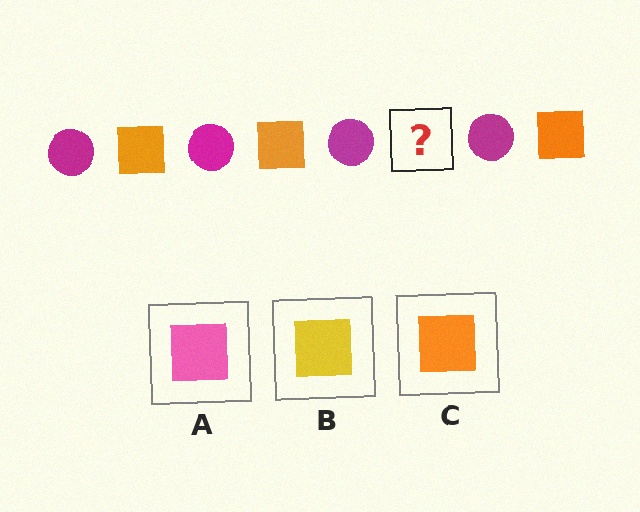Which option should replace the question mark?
Option C.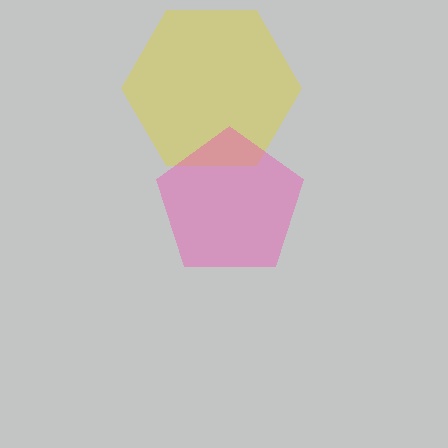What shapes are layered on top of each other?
The layered shapes are: a yellow hexagon, a pink pentagon.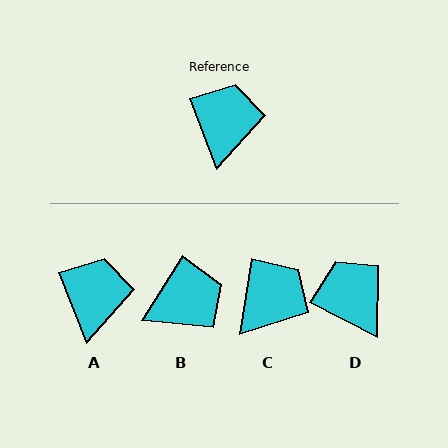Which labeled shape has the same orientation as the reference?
A.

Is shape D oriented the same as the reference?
No, it is off by about 42 degrees.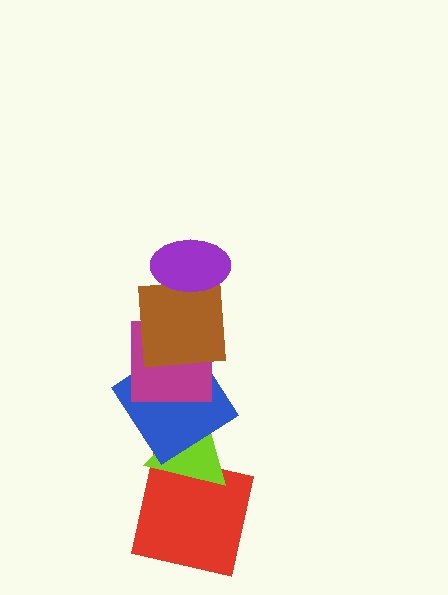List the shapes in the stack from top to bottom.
From top to bottom: the purple ellipse, the brown square, the magenta square, the blue diamond, the lime triangle, the red square.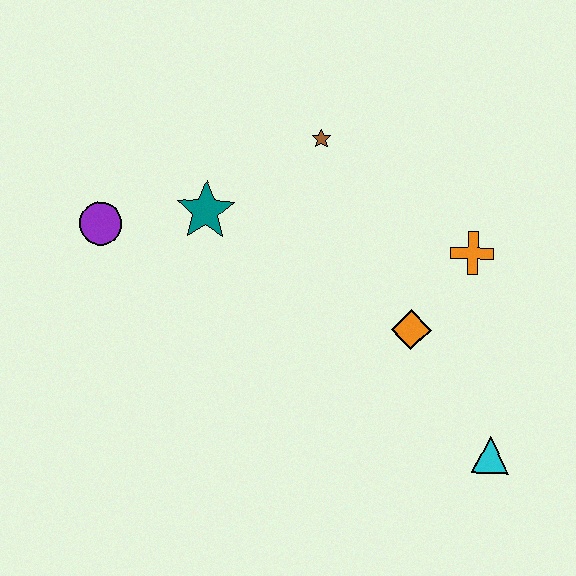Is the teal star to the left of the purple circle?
No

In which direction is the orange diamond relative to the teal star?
The orange diamond is to the right of the teal star.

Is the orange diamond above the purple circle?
No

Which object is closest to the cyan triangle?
The orange diamond is closest to the cyan triangle.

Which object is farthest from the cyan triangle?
The purple circle is farthest from the cyan triangle.